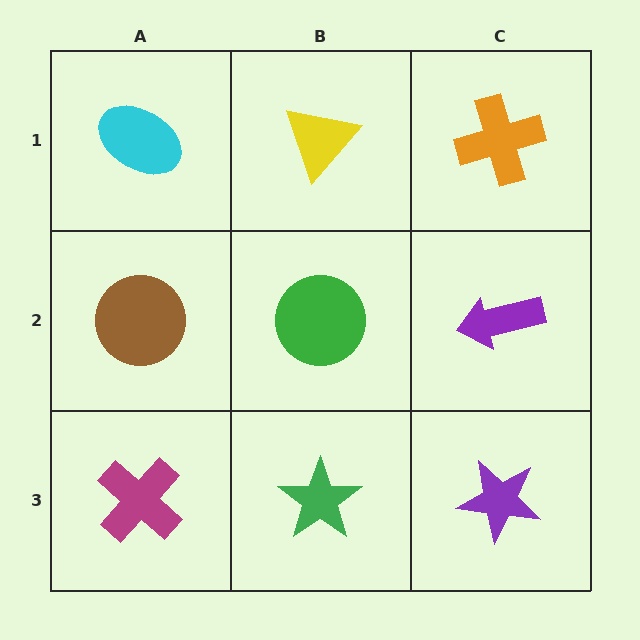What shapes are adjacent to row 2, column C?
An orange cross (row 1, column C), a purple star (row 3, column C), a green circle (row 2, column B).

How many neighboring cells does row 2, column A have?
3.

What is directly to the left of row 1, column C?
A yellow triangle.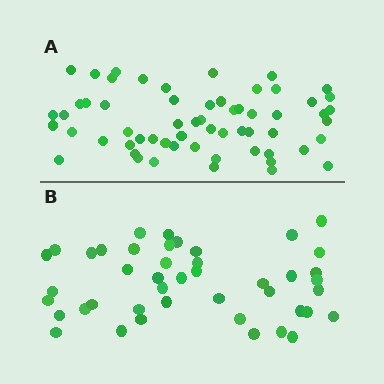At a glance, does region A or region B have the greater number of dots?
Region A (the top region) has more dots.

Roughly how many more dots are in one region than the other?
Region A has approximately 15 more dots than region B.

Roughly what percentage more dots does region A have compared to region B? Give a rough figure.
About 35% more.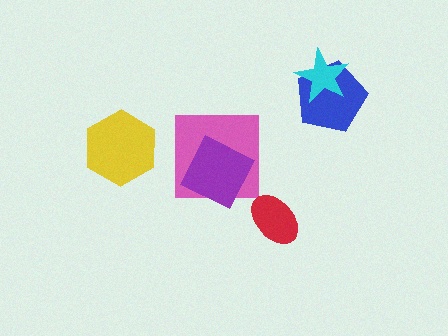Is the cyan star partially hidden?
No, no other shape covers it.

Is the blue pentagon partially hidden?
Yes, it is partially covered by another shape.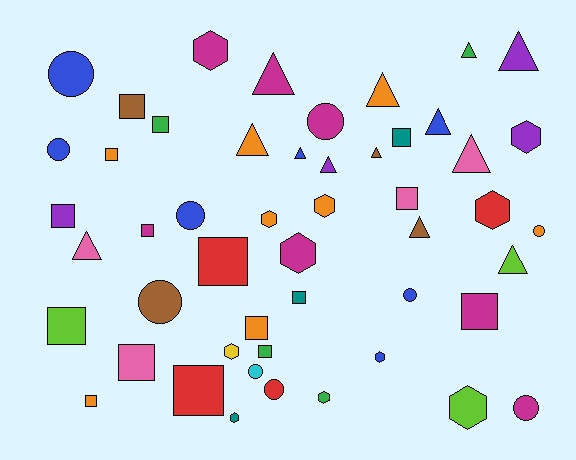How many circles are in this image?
There are 10 circles.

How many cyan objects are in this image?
There is 1 cyan object.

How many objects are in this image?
There are 50 objects.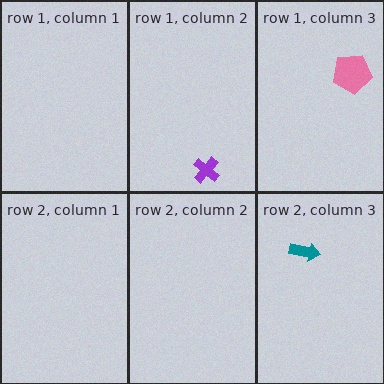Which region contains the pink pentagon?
The row 1, column 3 region.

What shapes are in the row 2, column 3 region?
The teal arrow.